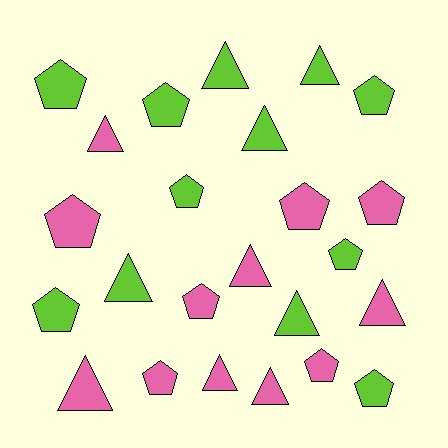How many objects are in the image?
There are 24 objects.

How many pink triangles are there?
There are 6 pink triangles.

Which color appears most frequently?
Pink, with 12 objects.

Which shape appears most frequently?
Pentagon, with 13 objects.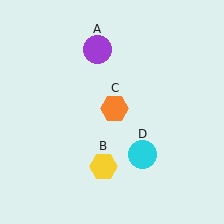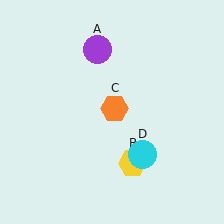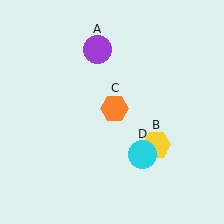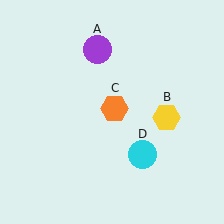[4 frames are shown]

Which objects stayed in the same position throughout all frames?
Purple circle (object A) and orange hexagon (object C) and cyan circle (object D) remained stationary.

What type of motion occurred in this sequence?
The yellow hexagon (object B) rotated counterclockwise around the center of the scene.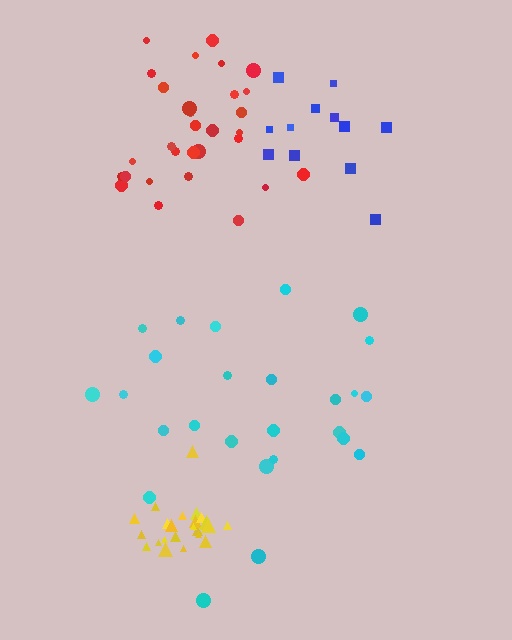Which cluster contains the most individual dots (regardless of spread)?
Red (30).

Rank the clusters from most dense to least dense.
yellow, red, cyan, blue.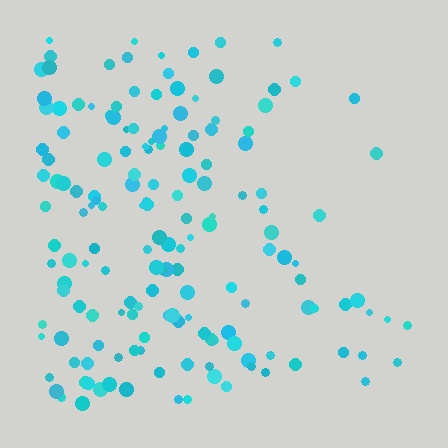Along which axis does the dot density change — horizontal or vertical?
Horizontal.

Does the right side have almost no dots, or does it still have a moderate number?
Still a moderate number, just noticeably fewer than the left.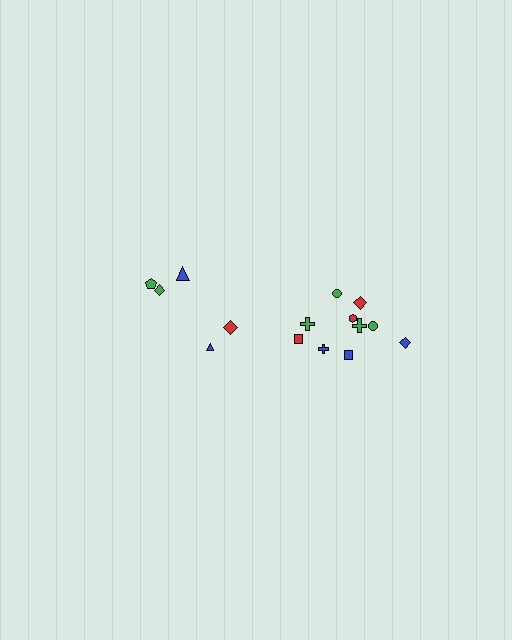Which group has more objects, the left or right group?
The right group.